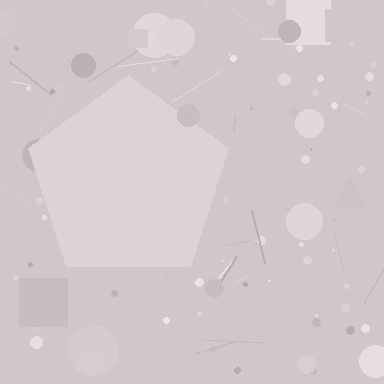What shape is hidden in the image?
A pentagon is hidden in the image.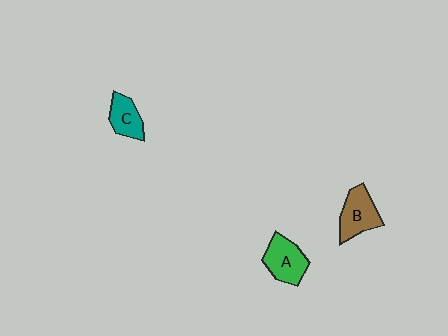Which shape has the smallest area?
Shape C (teal).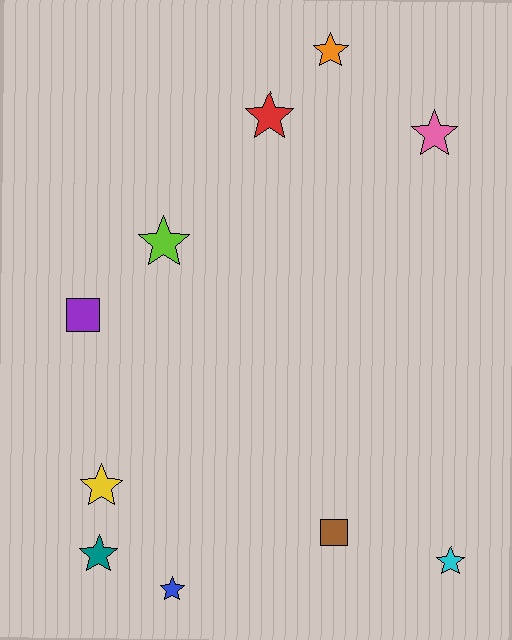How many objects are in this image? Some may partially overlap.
There are 10 objects.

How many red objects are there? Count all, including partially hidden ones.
There is 1 red object.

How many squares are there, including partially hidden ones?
There are 2 squares.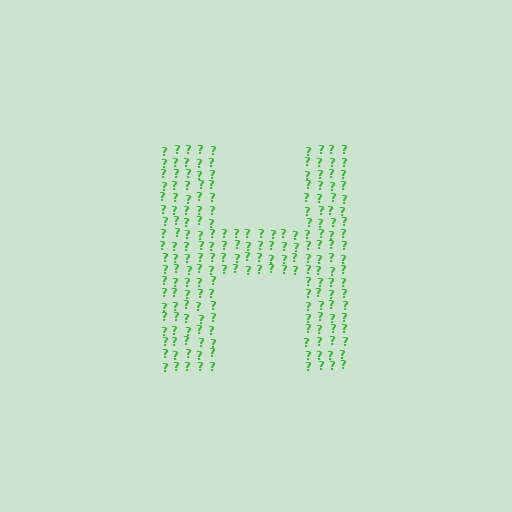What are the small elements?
The small elements are question marks.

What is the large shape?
The large shape is the letter H.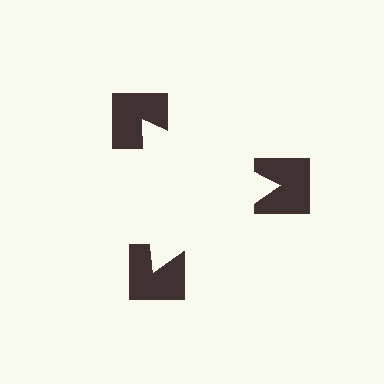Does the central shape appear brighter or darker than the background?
It typically appears slightly brighter than the background, even though no actual brightness change is drawn.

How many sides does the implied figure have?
3 sides.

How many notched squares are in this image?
There are 3 — one at each vertex of the illusory triangle.